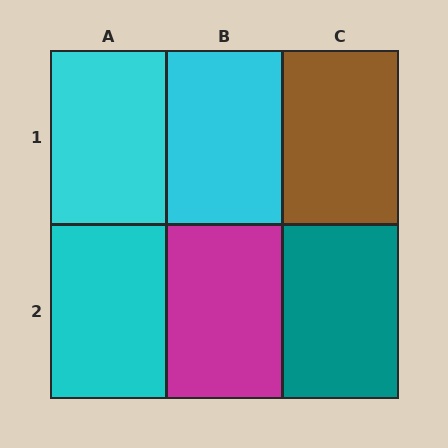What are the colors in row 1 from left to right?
Cyan, cyan, brown.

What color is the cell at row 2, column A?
Cyan.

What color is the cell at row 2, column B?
Magenta.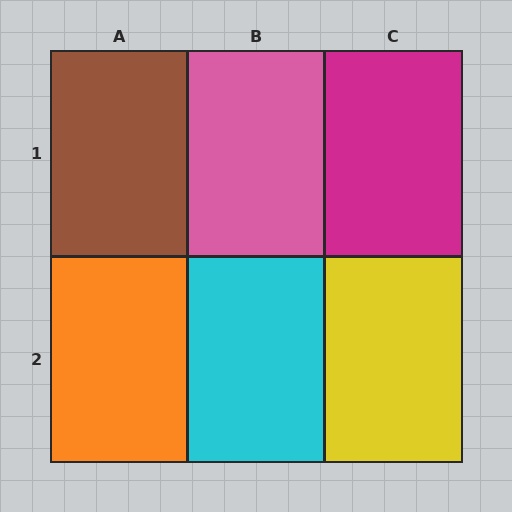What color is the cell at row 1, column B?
Pink.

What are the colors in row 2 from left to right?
Orange, cyan, yellow.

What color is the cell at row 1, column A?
Brown.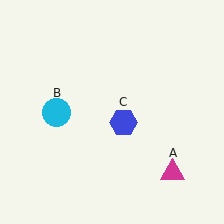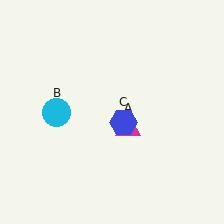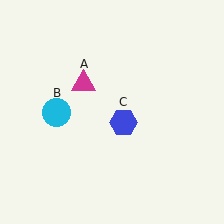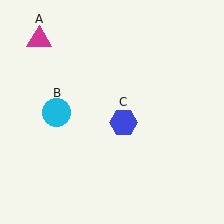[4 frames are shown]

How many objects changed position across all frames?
1 object changed position: magenta triangle (object A).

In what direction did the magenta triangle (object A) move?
The magenta triangle (object A) moved up and to the left.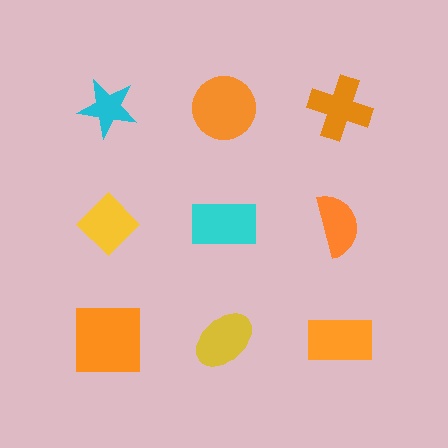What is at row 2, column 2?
A cyan rectangle.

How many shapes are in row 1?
3 shapes.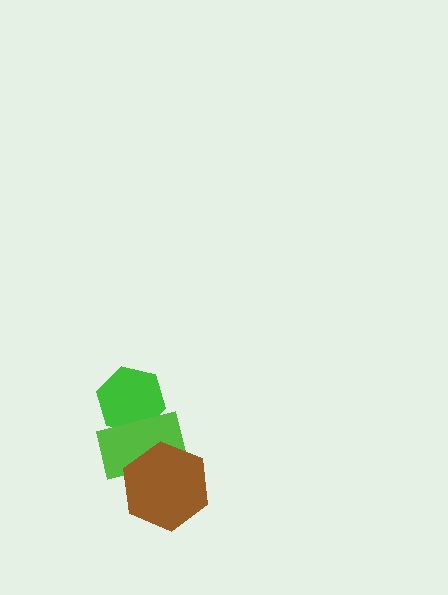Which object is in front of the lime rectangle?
The brown hexagon is in front of the lime rectangle.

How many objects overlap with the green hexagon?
1 object overlaps with the green hexagon.